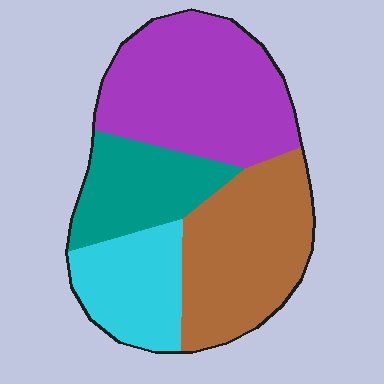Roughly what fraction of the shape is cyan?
Cyan covers 17% of the shape.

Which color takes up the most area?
Purple, at roughly 35%.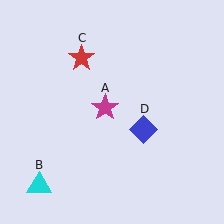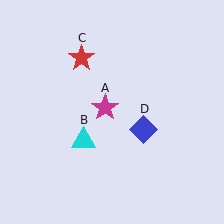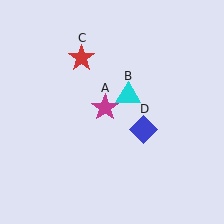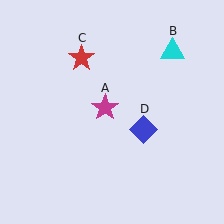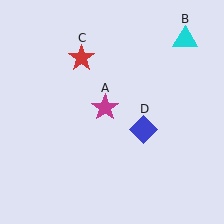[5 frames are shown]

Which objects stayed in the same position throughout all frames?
Magenta star (object A) and red star (object C) and blue diamond (object D) remained stationary.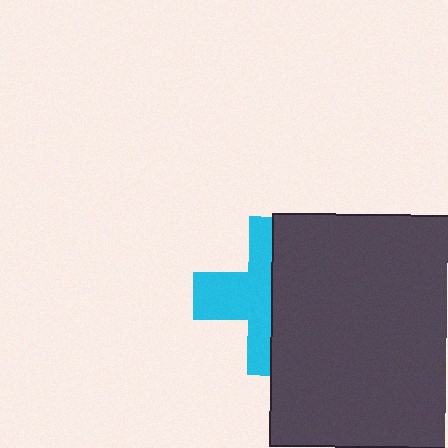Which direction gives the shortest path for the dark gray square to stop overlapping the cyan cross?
Moving right gives the shortest separation.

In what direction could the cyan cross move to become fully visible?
The cyan cross could move left. That would shift it out from behind the dark gray square entirely.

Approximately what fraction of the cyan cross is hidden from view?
Roughly 52% of the cyan cross is hidden behind the dark gray square.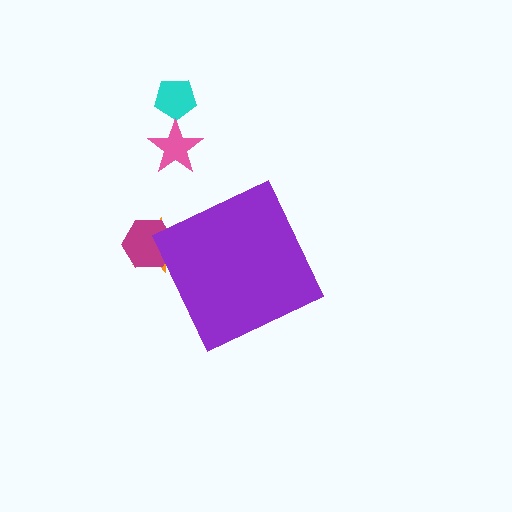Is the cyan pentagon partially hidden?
No, the cyan pentagon is fully visible.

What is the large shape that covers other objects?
A purple diamond.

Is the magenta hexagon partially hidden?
Yes, the magenta hexagon is partially hidden behind the purple diamond.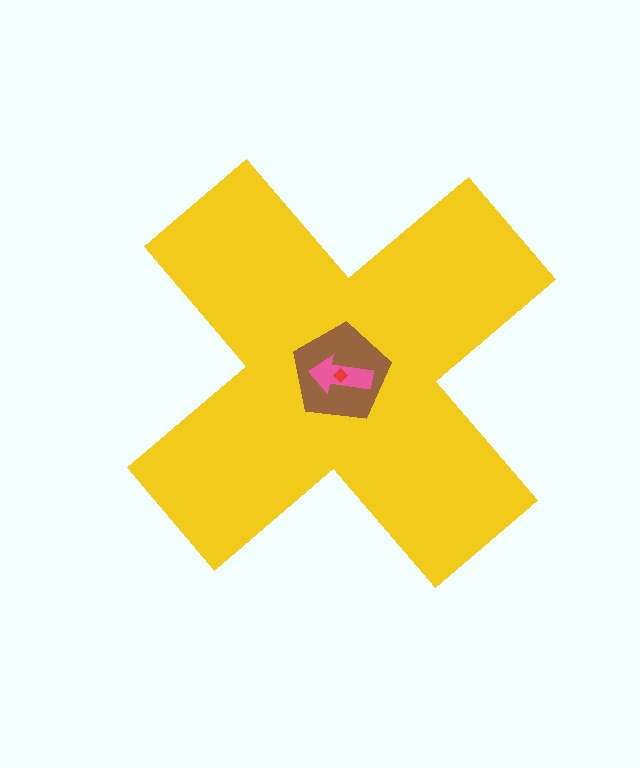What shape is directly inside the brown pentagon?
The pink arrow.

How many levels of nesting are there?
4.